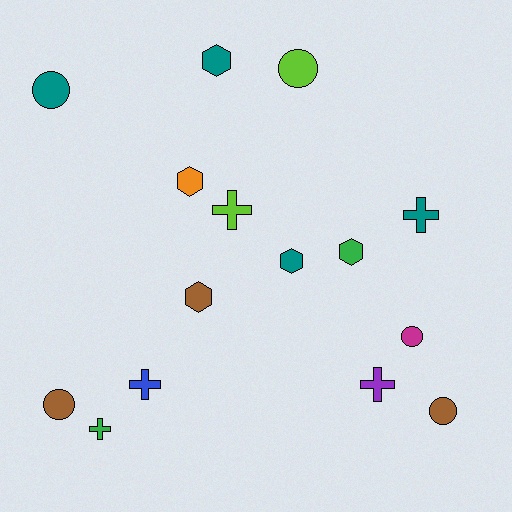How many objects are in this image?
There are 15 objects.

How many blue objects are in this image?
There is 1 blue object.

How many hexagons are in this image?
There are 5 hexagons.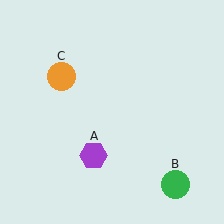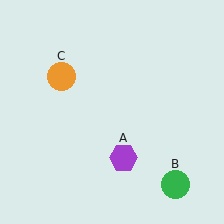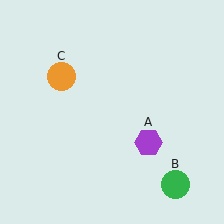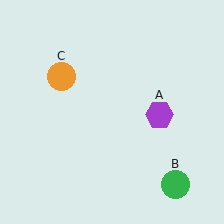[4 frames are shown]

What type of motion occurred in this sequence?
The purple hexagon (object A) rotated counterclockwise around the center of the scene.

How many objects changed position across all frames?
1 object changed position: purple hexagon (object A).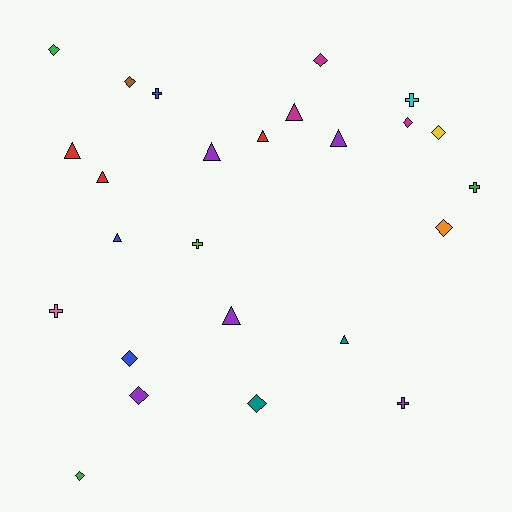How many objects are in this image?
There are 25 objects.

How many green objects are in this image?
There are 3 green objects.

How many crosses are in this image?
There are 6 crosses.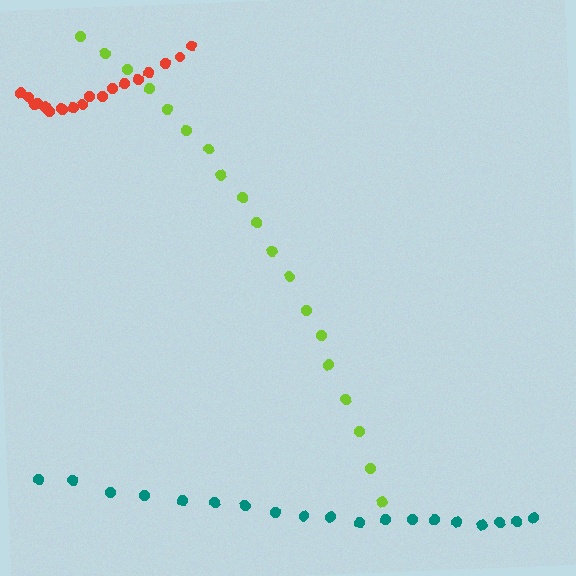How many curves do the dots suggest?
There are 3 distinct paths.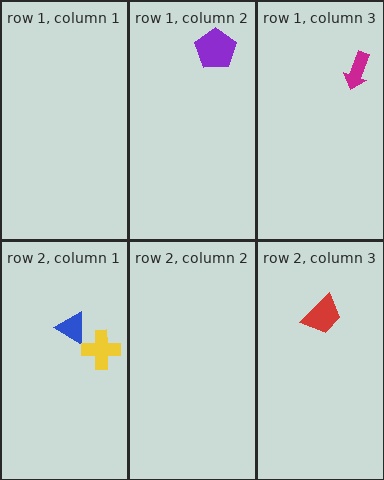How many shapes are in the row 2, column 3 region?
1.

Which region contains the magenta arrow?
The row 1, column 3 region.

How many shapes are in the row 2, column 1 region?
2.